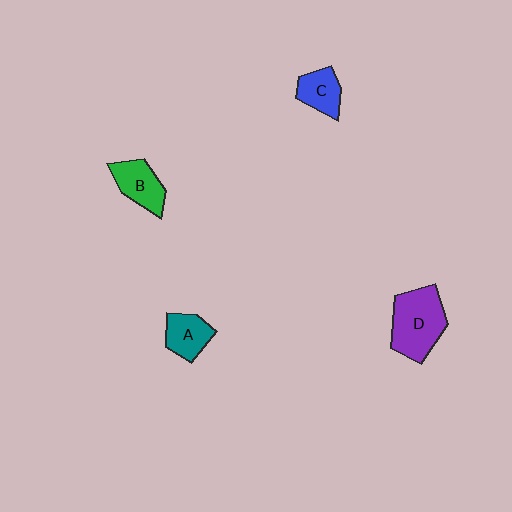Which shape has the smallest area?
Shape C (blue).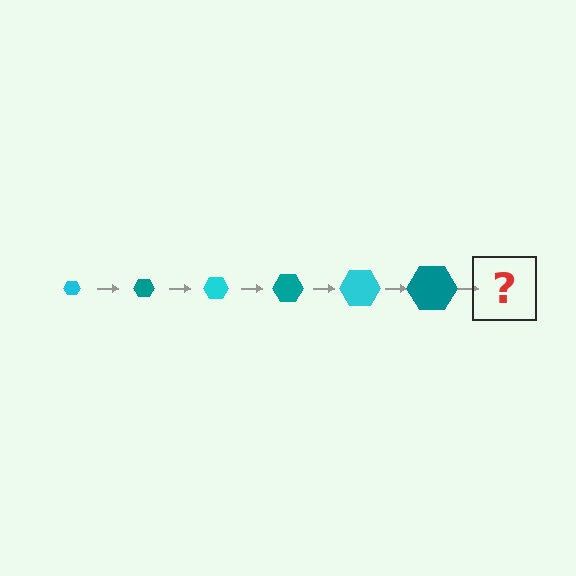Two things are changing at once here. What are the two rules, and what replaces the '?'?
The two rules are that the hexagon grows larger each step and the color cycles through cyan and teal. The '?' should be a cyan hexagon, larger than the previous one.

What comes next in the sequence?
The next element should be a cyan hexagon, larger than the previous one.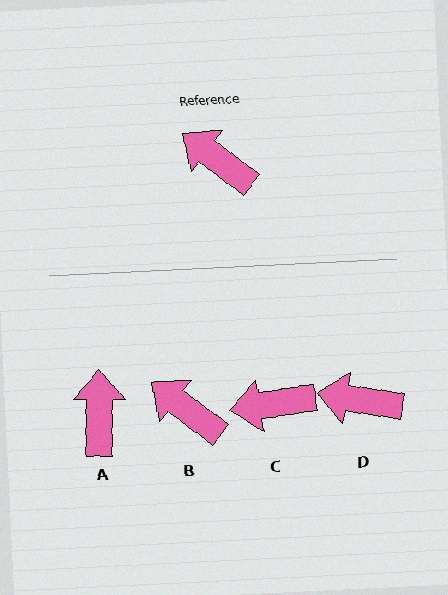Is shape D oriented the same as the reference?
No, it is off by about 28 degrees.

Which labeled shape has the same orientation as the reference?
B.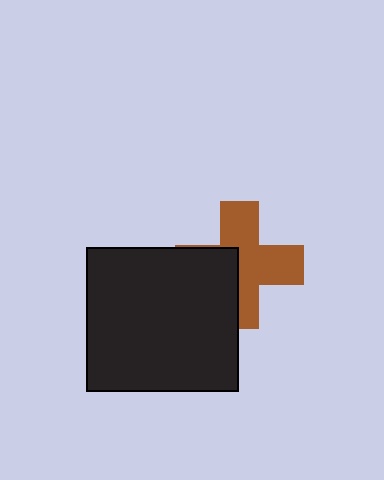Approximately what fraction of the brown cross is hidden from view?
Roughly 38% of the brown cross is hidden behind the black rectangle.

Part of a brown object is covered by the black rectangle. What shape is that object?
It is a cross.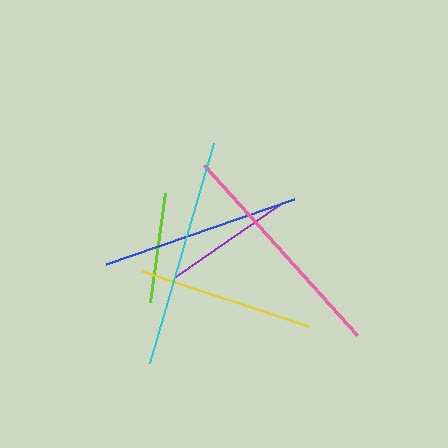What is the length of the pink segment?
The pink segment is approximately 229 pixels long.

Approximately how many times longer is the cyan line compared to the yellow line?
The cyan line is approximately 1.3 times the length of the yellow line.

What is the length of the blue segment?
The blue segment is approximately 199 pixels long.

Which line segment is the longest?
The cyan line is the longest at approximately 229 pixels.